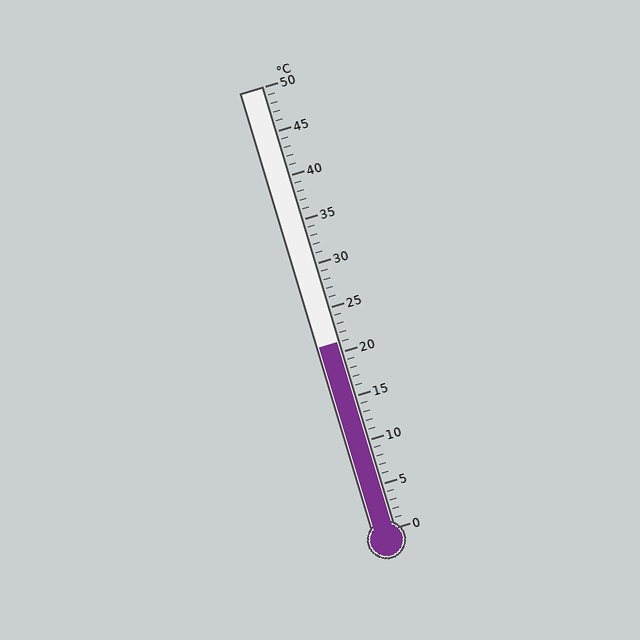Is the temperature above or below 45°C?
The temperature is below 45°C.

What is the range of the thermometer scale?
The thermometer scale ranges from 0°C to 50°C.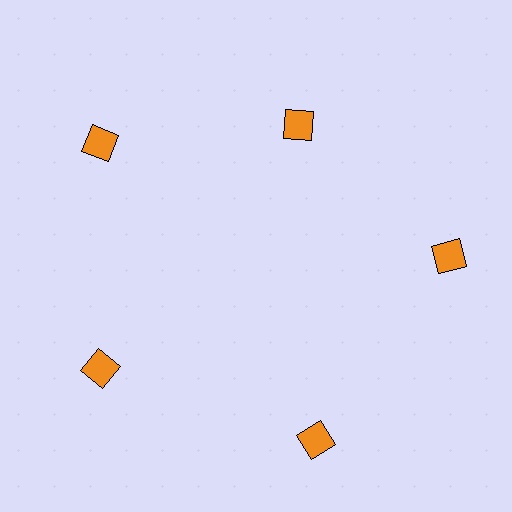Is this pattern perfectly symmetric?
No. The 5 orange squares are arranged in a ring, but one element near the 1 o'clock position is pulled inward toward the center, breaking the 5-fold rotational symmetry.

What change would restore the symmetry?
The symmetry would be restored by moving it outward, back onto the ring so that all 5 squares sit at equal angles and equal distance from the center.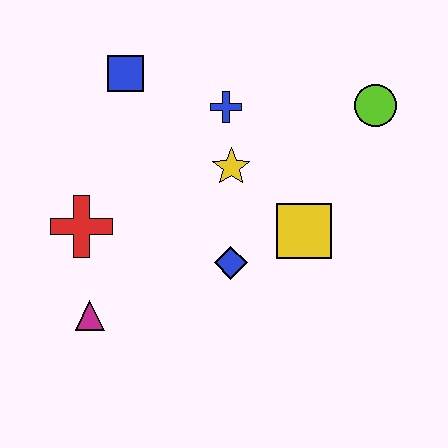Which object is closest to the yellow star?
The blue cross is closest to the yellow star.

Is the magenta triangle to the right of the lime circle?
No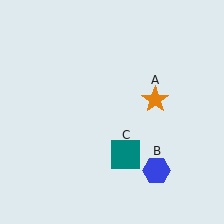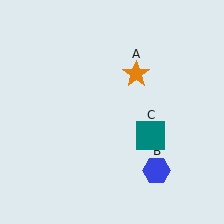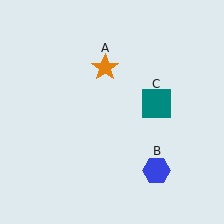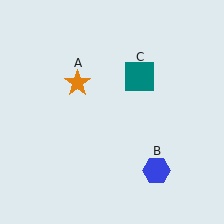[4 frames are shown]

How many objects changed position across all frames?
2 objects changed position: orange star (object A), teal square (object C).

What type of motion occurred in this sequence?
The orange star (object A), teal square (object C) rotated counterclockwise around the center of the scene.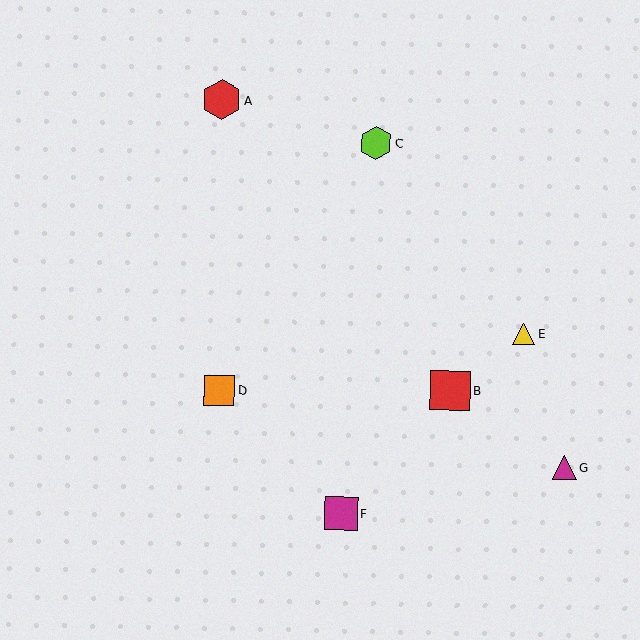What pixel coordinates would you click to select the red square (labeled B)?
Click at (450, 391) to select the red square B.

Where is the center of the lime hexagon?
The center of the lime hexagon is at (376, 143).